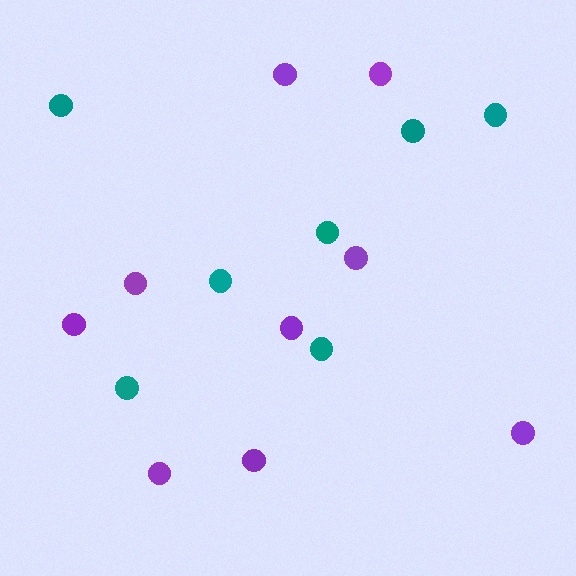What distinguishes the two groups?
There are 2 groups: one group of teal circles (7) and one group of purple circles (9).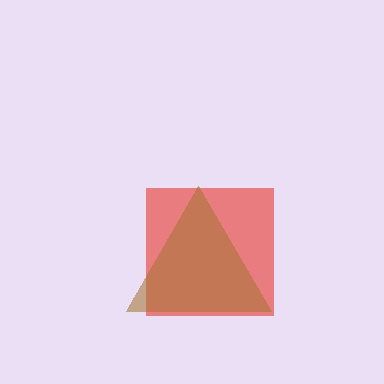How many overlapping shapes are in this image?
There are 2 overlapping shapes in the image.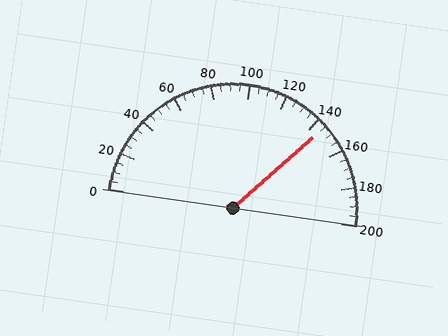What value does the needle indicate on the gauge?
The needle indicates approximately 145.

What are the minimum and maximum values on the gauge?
The gauge ranges from 0 to 200.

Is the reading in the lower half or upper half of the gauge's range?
The reading is in the upper half of the range (0 to 200).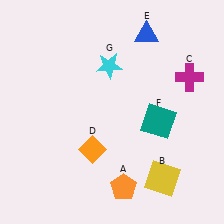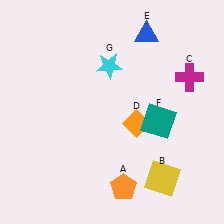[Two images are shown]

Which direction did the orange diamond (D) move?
The orange diamond (D) moved right.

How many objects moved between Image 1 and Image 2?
1 object moved between the two images.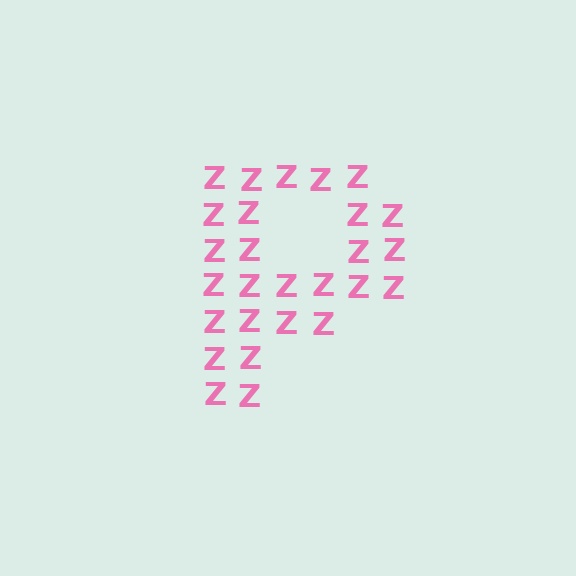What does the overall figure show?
The overall figure shows the letter P.